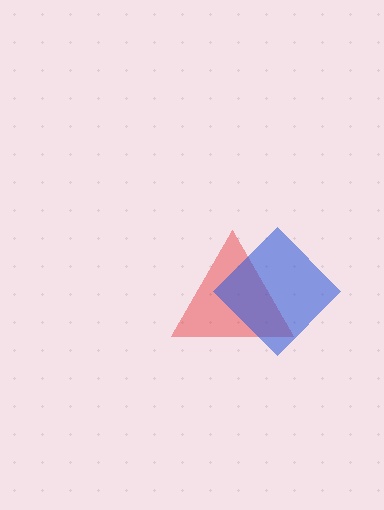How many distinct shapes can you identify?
There are 2 distinct shapes: a red triangle, a blue diamond.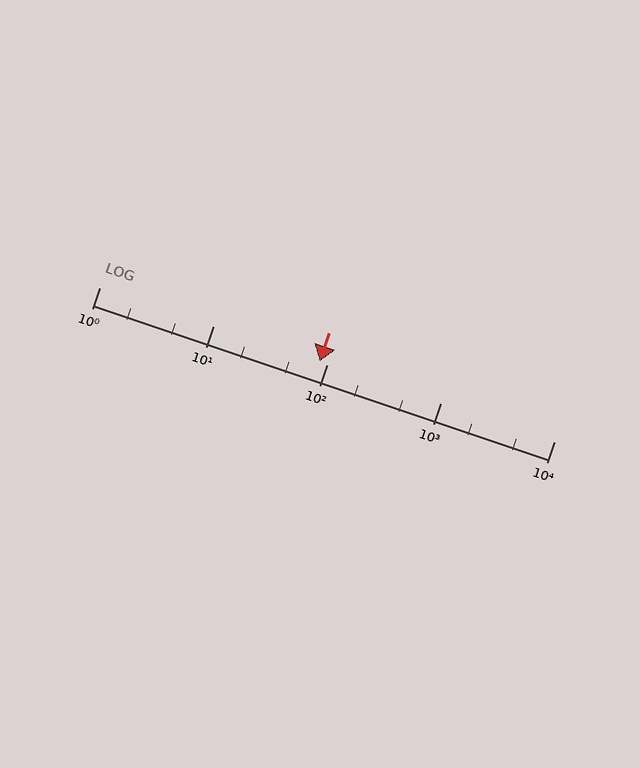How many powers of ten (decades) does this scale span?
The scale spans 4 decades, from 1 to 10000.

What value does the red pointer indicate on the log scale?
The pointer indicates approximately 87.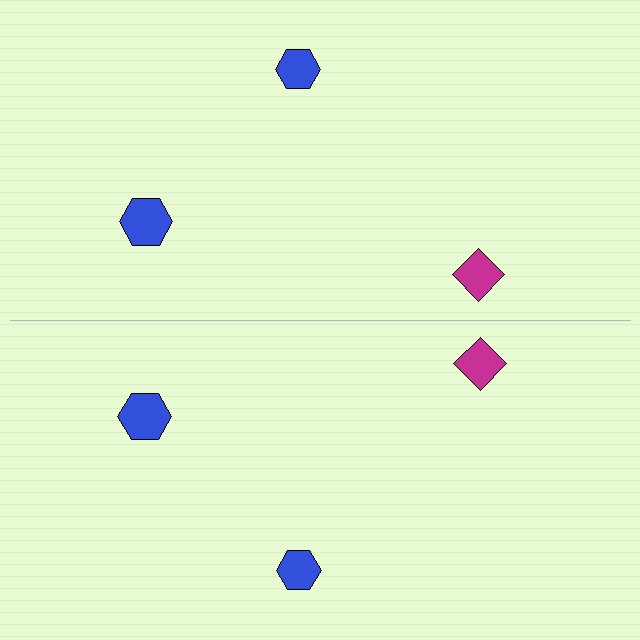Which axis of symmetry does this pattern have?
The pattern has a horizontal axis of symmetry running through the center of the image.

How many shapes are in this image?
There are 6 shapes in this image.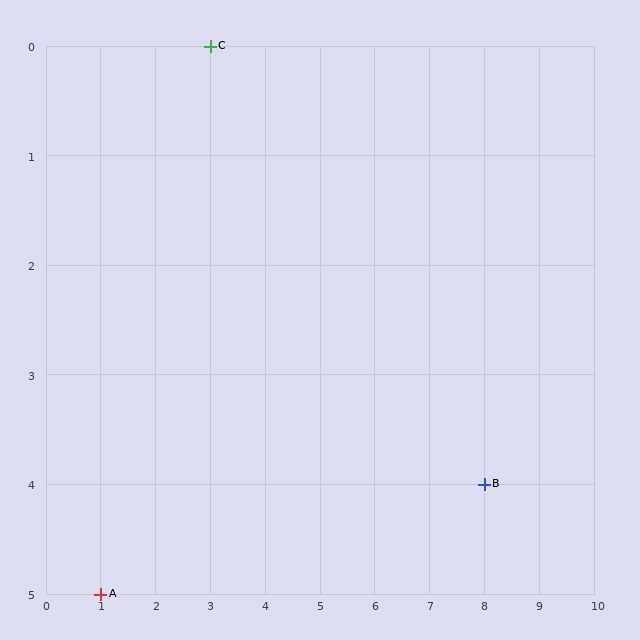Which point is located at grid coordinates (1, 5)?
Point A is at (1, 5).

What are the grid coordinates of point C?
Point C is at grid coordinates (3, 0).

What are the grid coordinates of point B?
Point B is at grid coordinates (8, 4).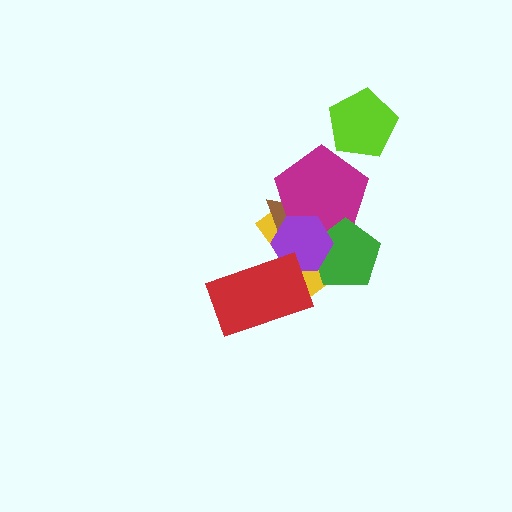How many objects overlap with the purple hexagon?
5 objects overlap with the purple hexagon.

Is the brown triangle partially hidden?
Yes, it is partially covered by another shape.